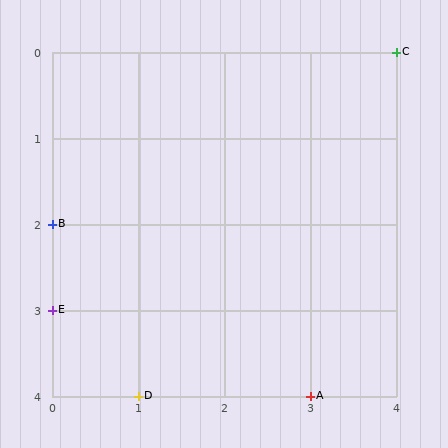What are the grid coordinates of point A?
Point A is at grid coordinates (3, 4).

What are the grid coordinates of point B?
Point B is at grid coordinates (0, 2).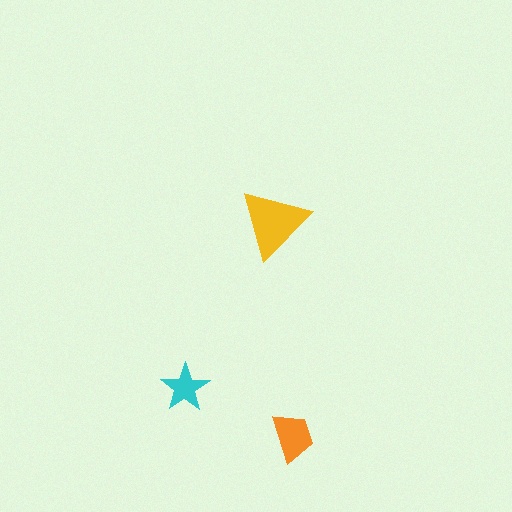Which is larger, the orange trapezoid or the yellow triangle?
The yellow triangle.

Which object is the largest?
The yellow triangle.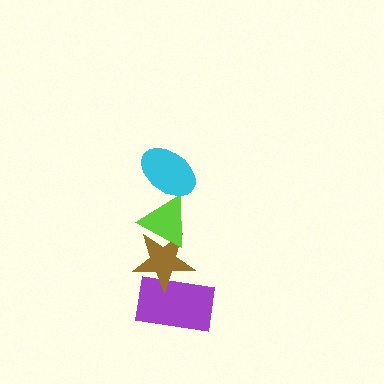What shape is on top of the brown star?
The lime triangle is on top of the brown star.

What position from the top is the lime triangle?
The lime triangle is 2nd from the top.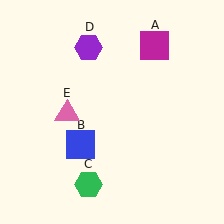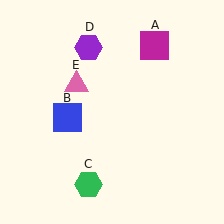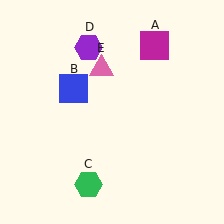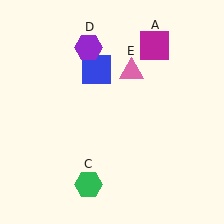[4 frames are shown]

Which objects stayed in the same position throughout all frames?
Magenta square (object A) and green hexagon (object C) and purple hexagon (object D) remained stationary.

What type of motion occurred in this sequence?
The blue square (object B), pink triangle (object E) rotated clockwise around the center of the scene.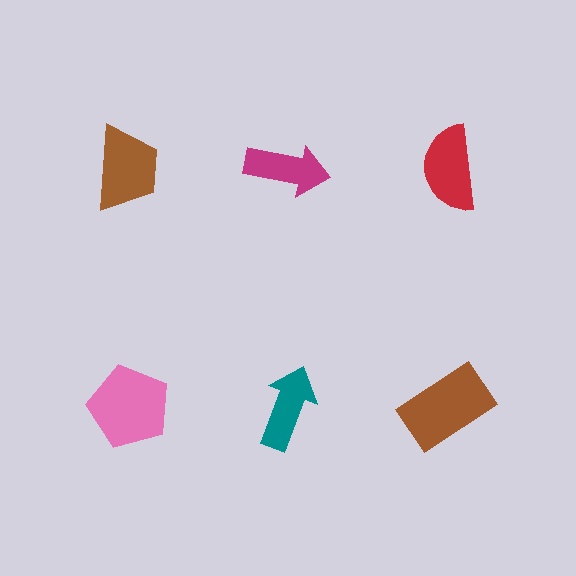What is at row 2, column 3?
A brown rectangle.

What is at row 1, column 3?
A red semicircle.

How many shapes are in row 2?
3 shapes.